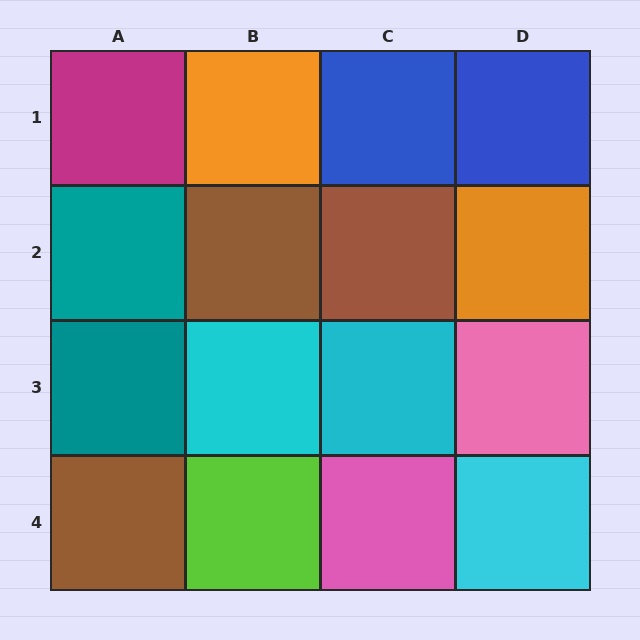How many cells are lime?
1 cell is lime.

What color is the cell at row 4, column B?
Lime.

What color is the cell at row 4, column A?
Brown.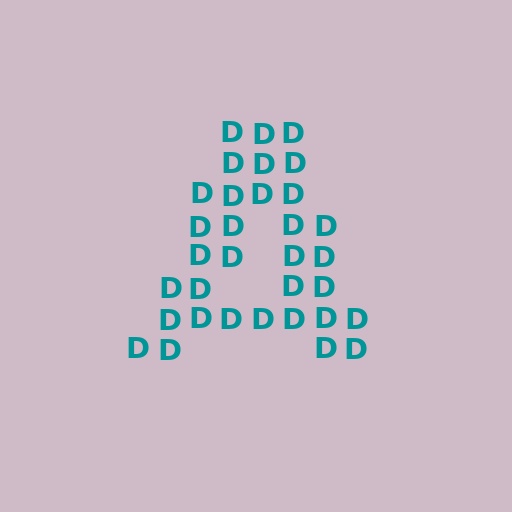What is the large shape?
The large shape is the letter A.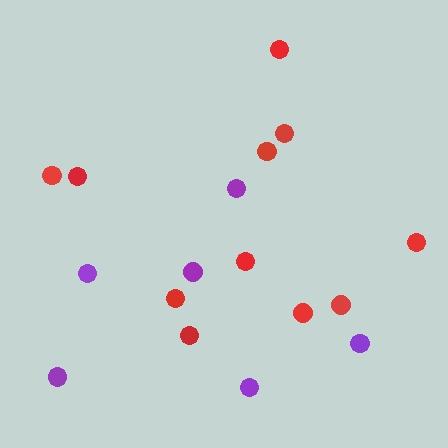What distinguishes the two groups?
There are 2 groups: one group of red circles (11) and one group of purple circles (6).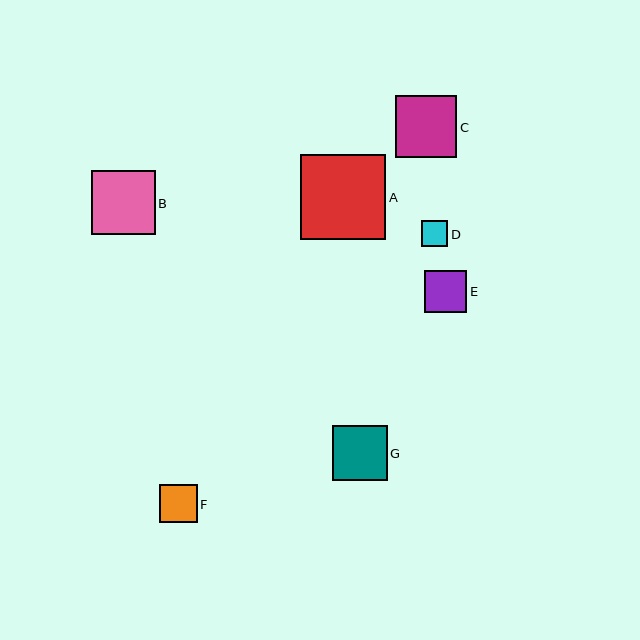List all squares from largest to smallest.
From largest to smallest: A, B, C, G, E, F, D.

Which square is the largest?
Square A is the largest with a size of approximately 85 pixels.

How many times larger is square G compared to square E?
Square G is approximately 1.3 times the size of square E.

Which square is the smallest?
Square D is the smallest with a size of approximately 27 pixels.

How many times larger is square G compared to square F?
Square G is approximately 1.5 times the size of square F.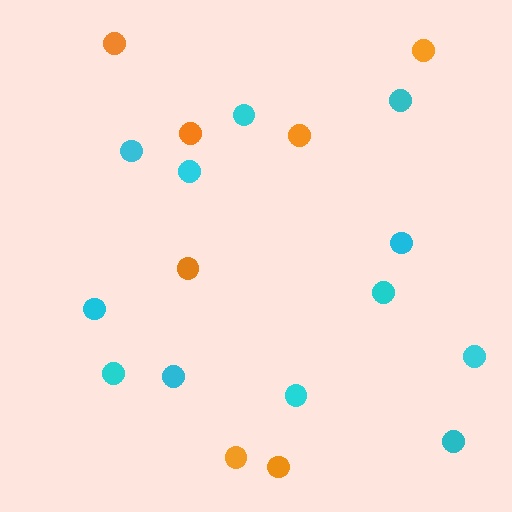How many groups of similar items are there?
There are 2 groups: one group of cyan circles (12) and one group of orange circles (7).